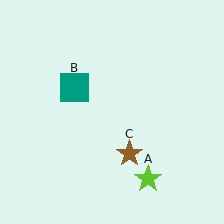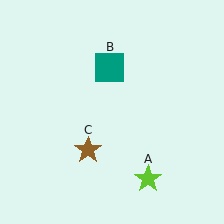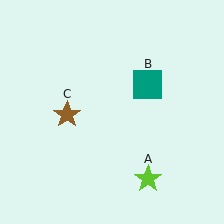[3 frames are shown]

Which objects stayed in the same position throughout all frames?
Lime star (object A) remained stationary.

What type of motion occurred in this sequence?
The teal square (object B), brown star (object C) rotated clockwise around the center of the scene.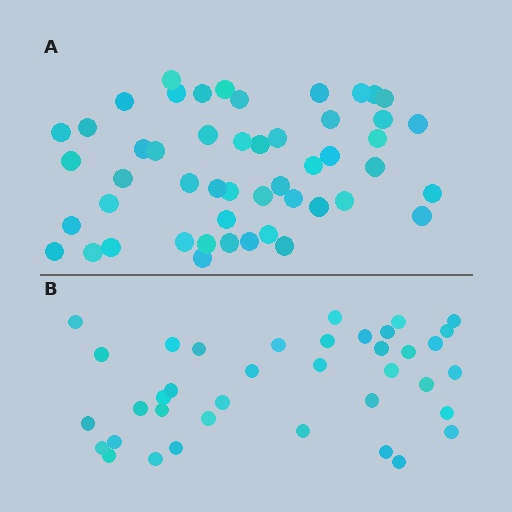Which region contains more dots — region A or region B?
Region A (the top region) has more dots.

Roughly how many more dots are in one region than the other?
Region A has roughly 12 or so more dots than region B.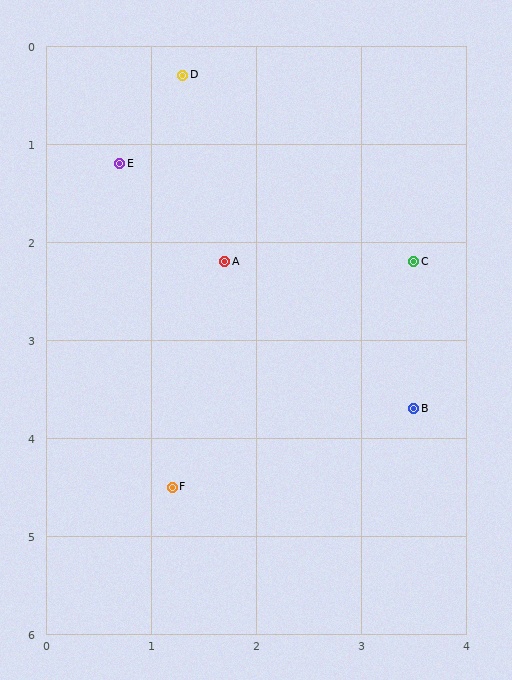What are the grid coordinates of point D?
Point D is at approximately (1.3, 0.3).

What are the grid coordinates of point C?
Point C is at approximately (3.5, 2.2).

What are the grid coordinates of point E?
Point E is at approximately (0.7, 1.2).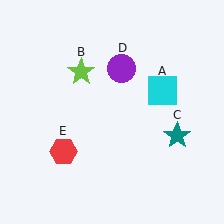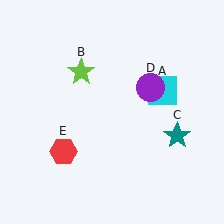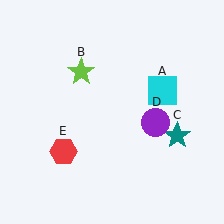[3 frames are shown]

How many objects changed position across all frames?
1 object changed position: purple circle (object D).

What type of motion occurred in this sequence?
The purple circle (object D) rotated clockwise around the center of the scene.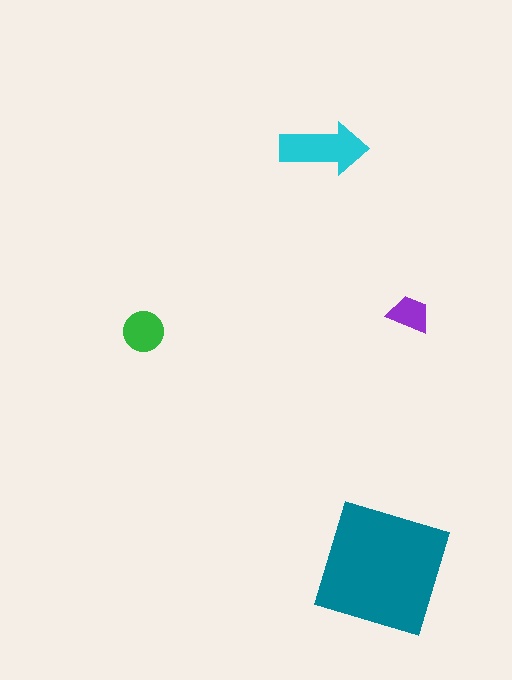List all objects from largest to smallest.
The teal square, the cyan arrow, the green circle, the purple trapezoid.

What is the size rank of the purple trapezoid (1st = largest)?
4th.